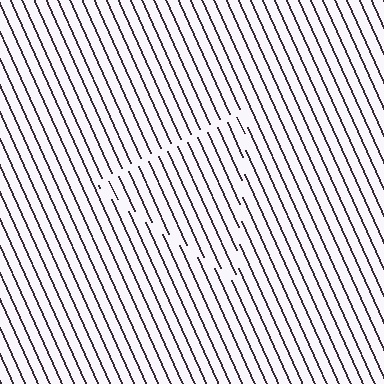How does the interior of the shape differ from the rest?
The interior of the shape contains the same grating, shifted by half a period — the contour is defined by the phase discontinuity where line-ends from the inner and outer gratings abut.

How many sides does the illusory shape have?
3 sides — the line-ends trace a triangle.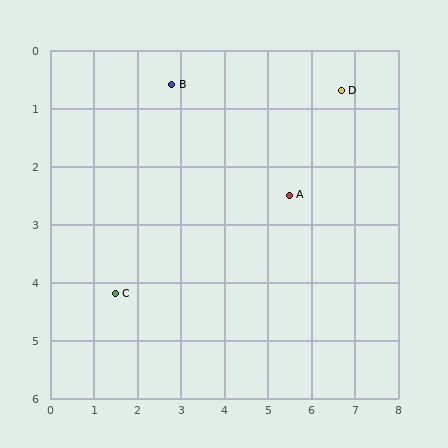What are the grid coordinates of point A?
Point A is at approximately (5.5, 2.5).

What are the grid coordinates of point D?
Point D is at approximately (6.7, 0.7).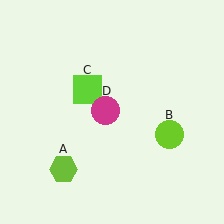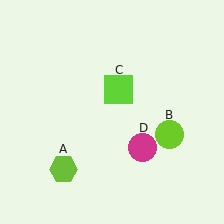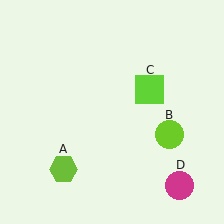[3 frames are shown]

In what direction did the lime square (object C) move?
The lime square (object C) moved right.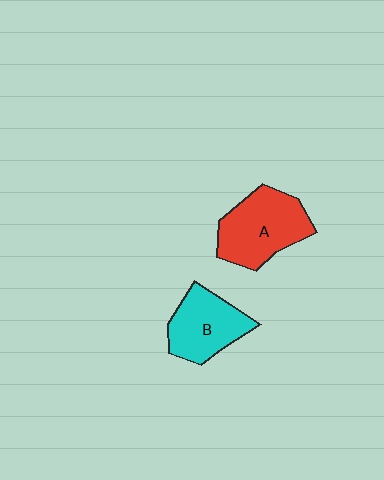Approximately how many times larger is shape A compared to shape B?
Approximately 1.2 times.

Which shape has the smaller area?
Shape B (cyan).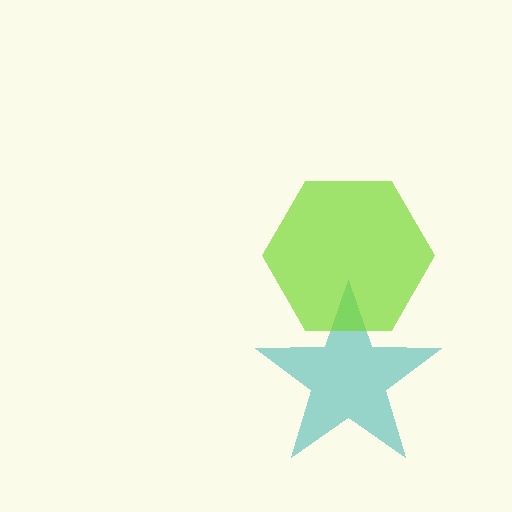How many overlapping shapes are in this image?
There are 2 overlapping shapes in the image.